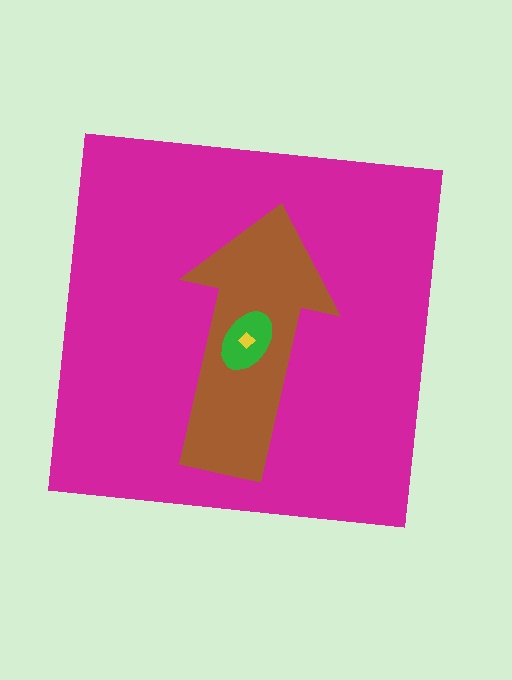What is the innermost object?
The yellow diamond.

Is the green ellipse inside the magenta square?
Yes.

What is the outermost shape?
The magenta square.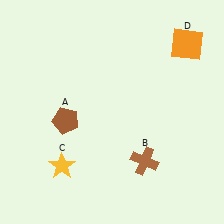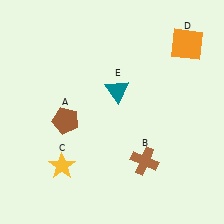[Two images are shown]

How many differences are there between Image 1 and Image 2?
There is 1 difference between the two images.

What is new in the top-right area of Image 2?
A teal triangle (E) was added in the top-right area of Image 2.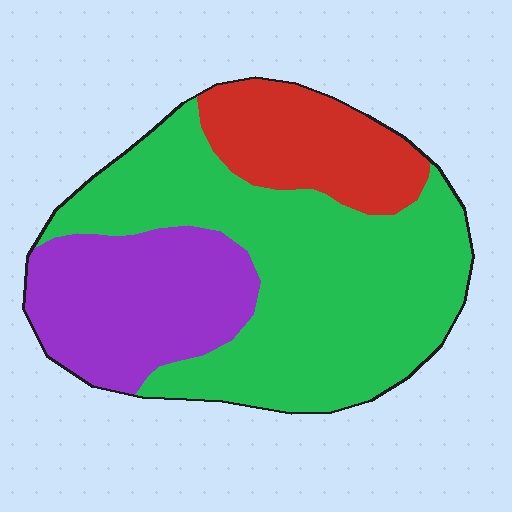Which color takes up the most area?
Green, at roughly 55%.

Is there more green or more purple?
Green.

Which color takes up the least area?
Red, at roughly 20%.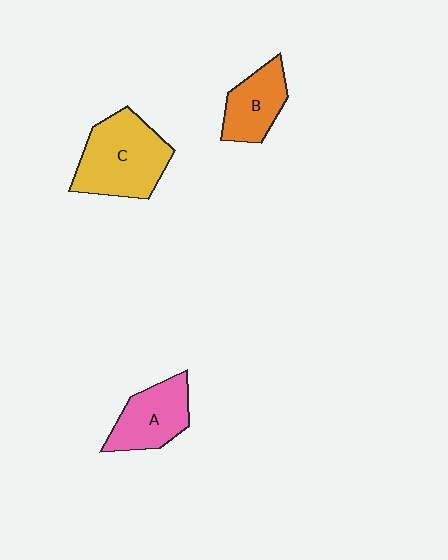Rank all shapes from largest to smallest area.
From largest to smallest: C (yellow), A (pink), B (orange).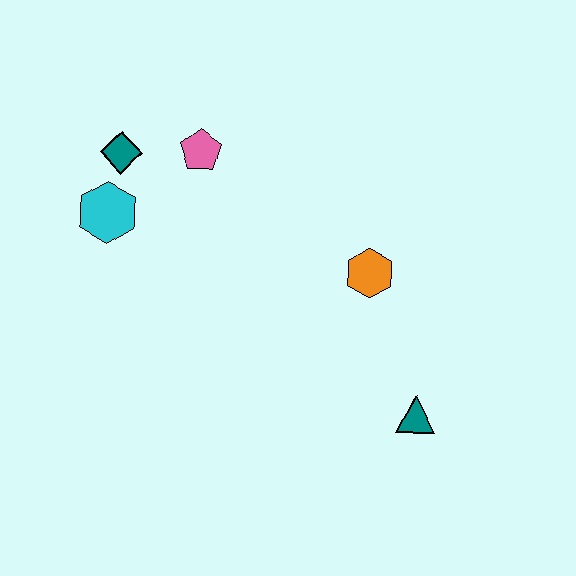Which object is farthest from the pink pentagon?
The teal triangle is farthest from the pink pentagon.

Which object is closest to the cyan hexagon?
The teal diamond is closest to the cyan hexagon.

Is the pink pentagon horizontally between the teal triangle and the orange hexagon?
No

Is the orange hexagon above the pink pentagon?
No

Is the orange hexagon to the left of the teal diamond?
No